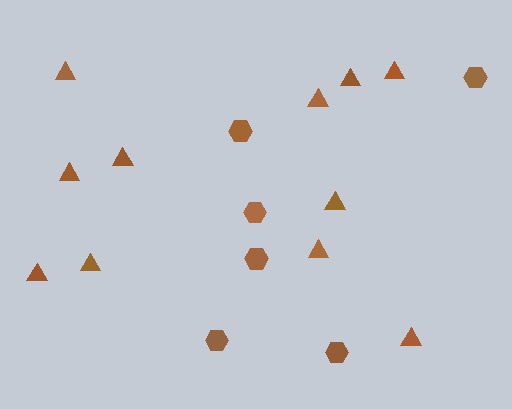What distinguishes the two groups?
There are 2 groups: one group of triangles (11) and one group of hexagons (6).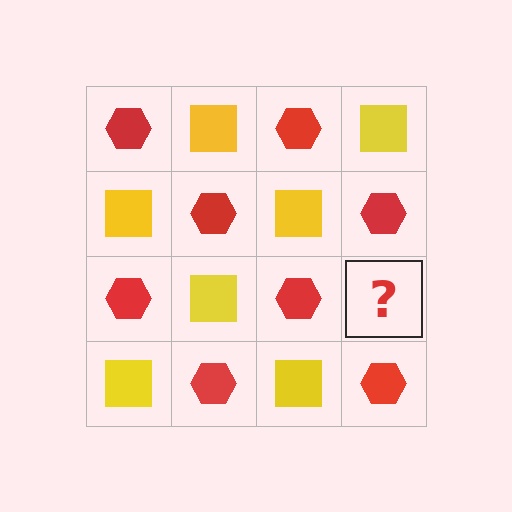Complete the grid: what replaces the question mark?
The question mark should be replaced with a yellow square.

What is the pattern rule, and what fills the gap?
The rule is that it alternates red hexagon and yellow square in a checkerboard pattern. The gap should be filled with a yellow square.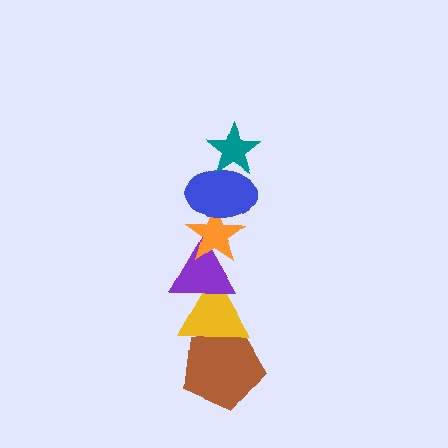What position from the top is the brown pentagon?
The brown pentagon is 6th from the top.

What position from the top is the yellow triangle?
The yellow triangle is 5th from the top.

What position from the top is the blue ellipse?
The blue ellipse is 2nd from the top.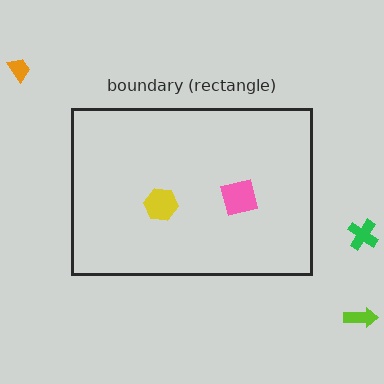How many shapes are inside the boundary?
2 inside, 3 outside.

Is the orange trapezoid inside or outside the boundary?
Outside.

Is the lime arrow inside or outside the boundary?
Outside.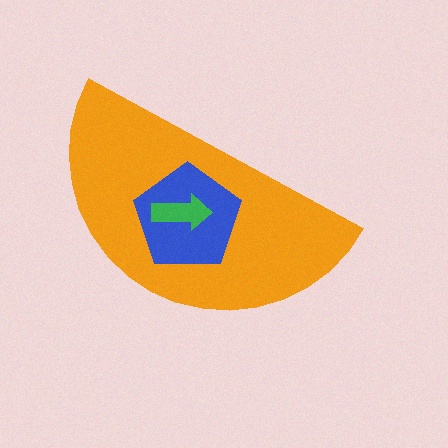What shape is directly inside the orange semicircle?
The blue pentagon.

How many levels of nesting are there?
3.